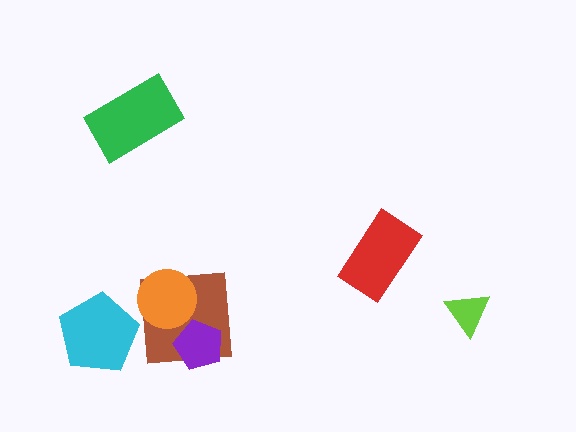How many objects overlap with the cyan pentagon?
0 objects overlap with the cyan pentagon.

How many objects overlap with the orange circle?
1 object overlaps with the orange circle.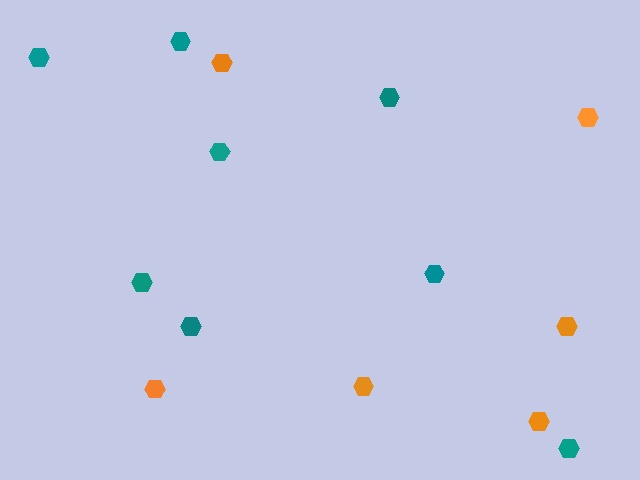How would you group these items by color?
There are 2 groups: one group of teal hexagons (8) and one group of orange hexagons (6).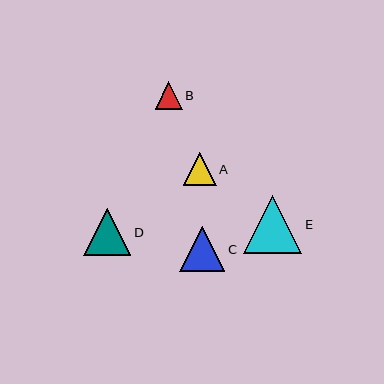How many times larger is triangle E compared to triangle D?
Triangle E is approximately 1.2 times the size of triangle D.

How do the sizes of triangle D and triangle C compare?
Triangle D and triangle C are approximately the same size.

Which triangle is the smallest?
Triangle B is the smallest with a size of approximately 27 pixels.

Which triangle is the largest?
Triangle E is the largest with a size of approximately 58 pixels.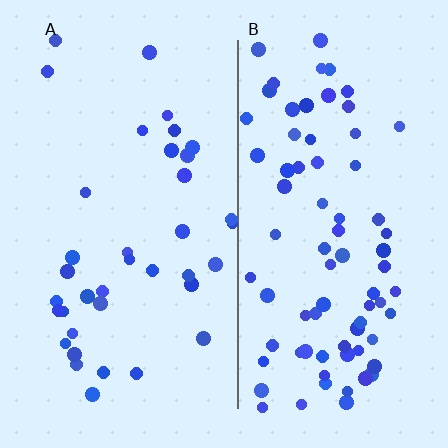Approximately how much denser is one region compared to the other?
Approximately 2.1× — region B over region A.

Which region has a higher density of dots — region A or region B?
B (the right).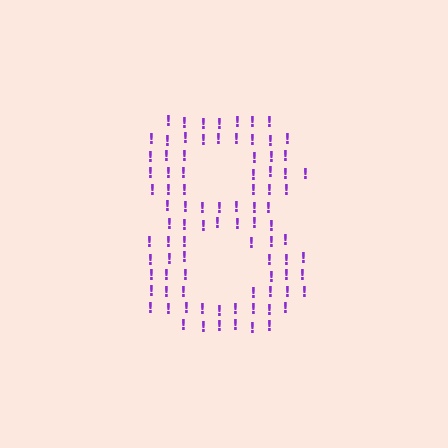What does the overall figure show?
The overall figure shows the digit 8.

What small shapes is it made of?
It is made of small exclamation marks.